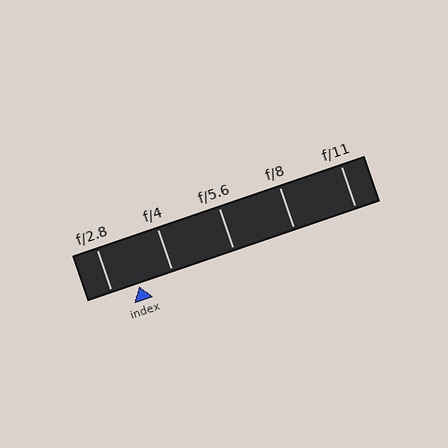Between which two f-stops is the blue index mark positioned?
The index mark is between f/2.8 and f/4.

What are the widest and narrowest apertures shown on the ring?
The widest aperture shown is f/2.8 and the narrowest is f/11.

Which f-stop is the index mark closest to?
The index mark is closest to f/2.8.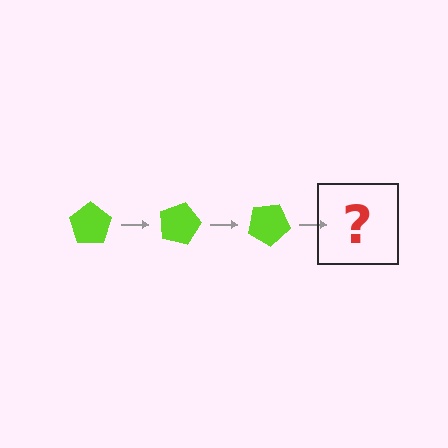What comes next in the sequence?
The next element should be a lime pentagon rotated 45 degrees.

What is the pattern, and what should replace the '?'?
The pattern is that the pentagon rotates 15 degrees each step. The '?' should be a lime pentagon rotated 45 degrees.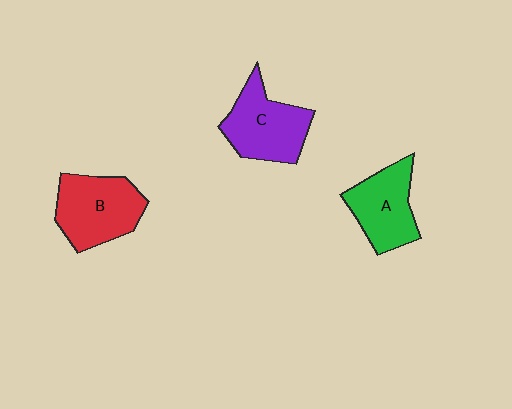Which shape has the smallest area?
Shape A (green).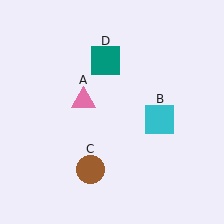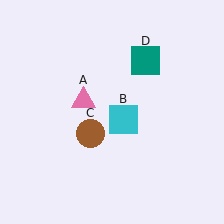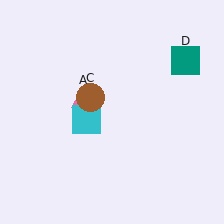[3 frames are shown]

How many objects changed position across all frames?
3 objects changed position: cyan square (object B), brown circle (object C), teal square (object D).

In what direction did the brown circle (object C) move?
The brown circle (object C) moved up.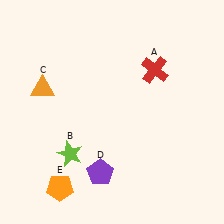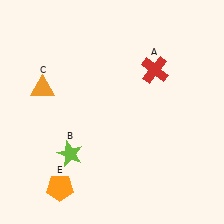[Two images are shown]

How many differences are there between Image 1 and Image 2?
There is 1 difference between the two images.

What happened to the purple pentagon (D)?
The purple pentagon (D) was removed in Image 2. It was in the bottom-left area of Image 1.